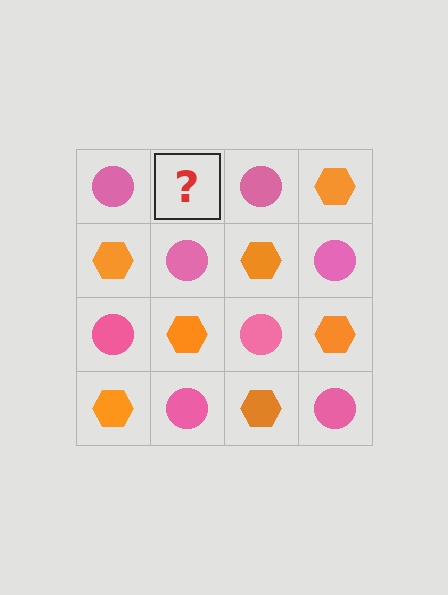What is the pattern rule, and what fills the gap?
The rule is that it alternates pink circle and orange hexagon in a checkerboard pattern. The gap should be filled with an orange hexagon.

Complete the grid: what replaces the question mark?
The question mark should be replaced with an orange hexagon.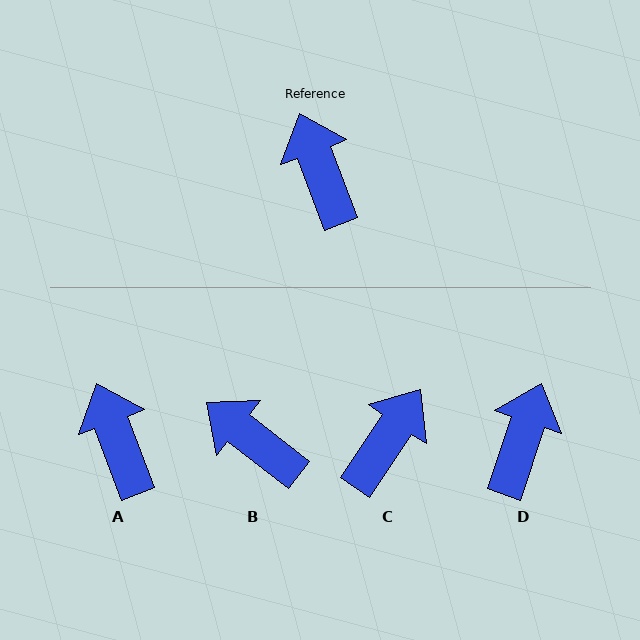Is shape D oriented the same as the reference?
No, it is off by about 39 degrees.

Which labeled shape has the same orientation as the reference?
A.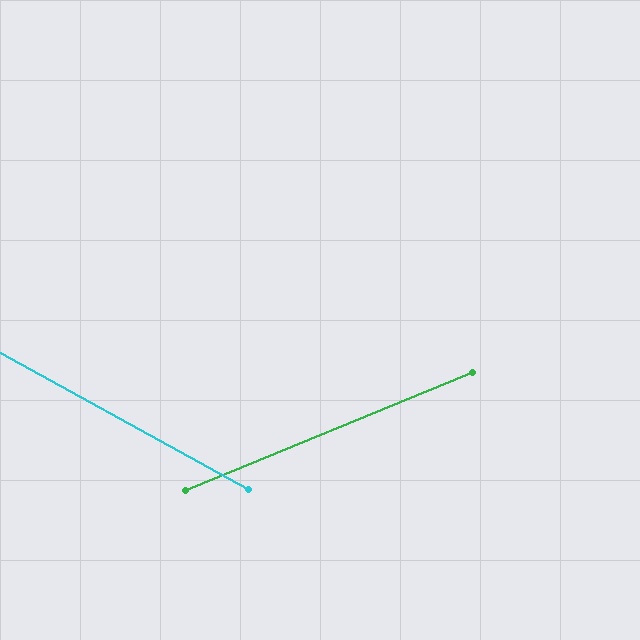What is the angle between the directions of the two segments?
Approximately 51 degrees.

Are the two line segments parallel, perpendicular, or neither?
Neither parallel nor perpendicular — they differ by about 51°.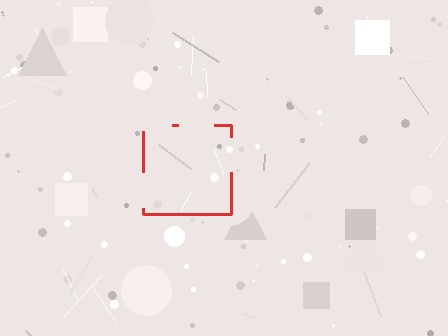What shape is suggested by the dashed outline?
The dashed outline suggests a square.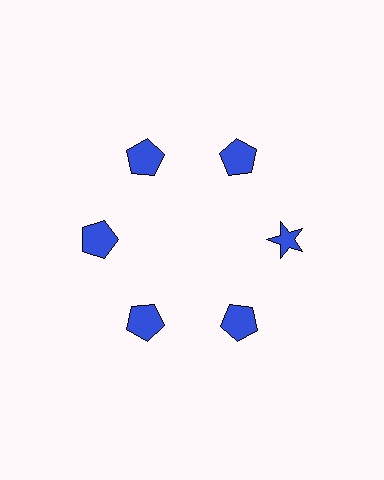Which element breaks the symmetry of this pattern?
The blue star at roughly the 3 o'clock position breaks the symmetry. All other shapes are blue pentagons.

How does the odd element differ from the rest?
It has a different shape: star instead of pentagon.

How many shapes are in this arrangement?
There are 6 shapes arranged in a ring pattern.